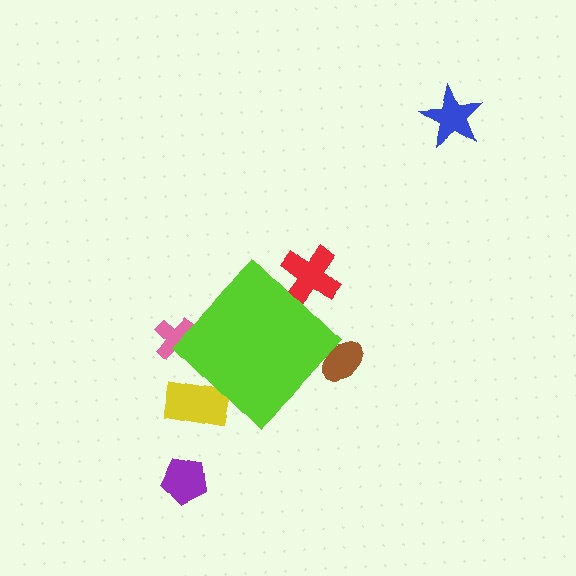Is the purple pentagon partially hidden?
No, the purple pentagon is fully visible.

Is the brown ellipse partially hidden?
Yes, the brown ellipse is partially hidden behind the lime diamond.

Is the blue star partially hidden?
No, the blue star is fully visible.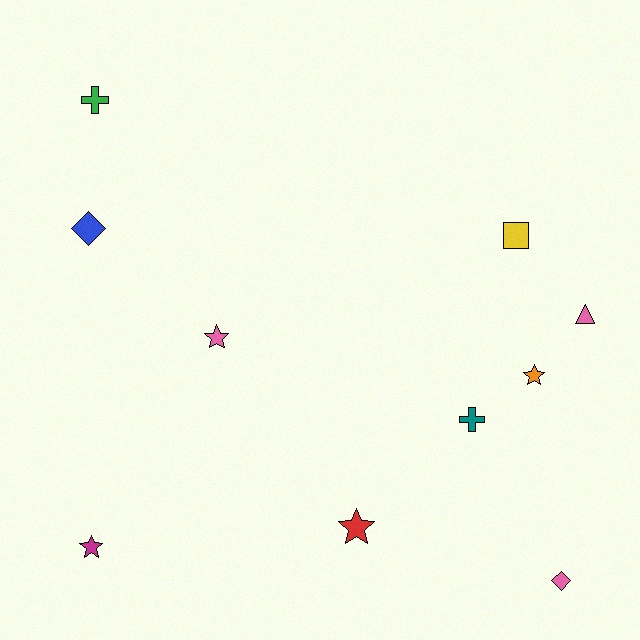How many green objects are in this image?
There is 1 green object.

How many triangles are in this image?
There is 1 triangle.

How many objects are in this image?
There are 10 objects.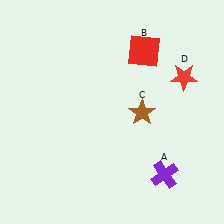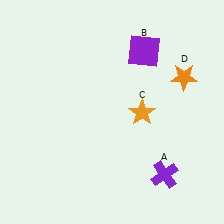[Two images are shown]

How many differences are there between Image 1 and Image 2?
There are 3 differences between the two images.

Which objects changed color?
B changed from red to purple. C changed from brown to orange. D changed from red to orange.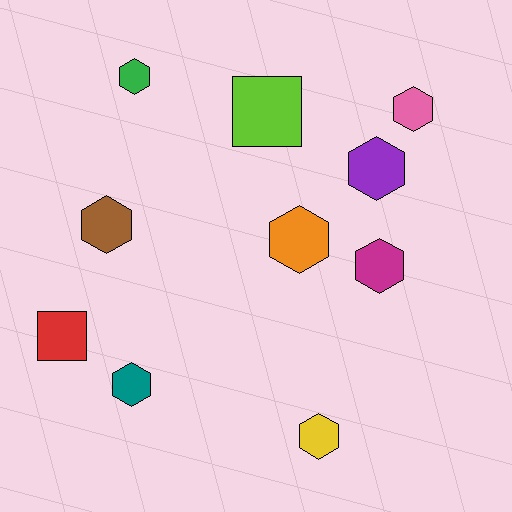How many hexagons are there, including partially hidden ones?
There are 8 hexagons.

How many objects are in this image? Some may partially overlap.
There are 10 objects.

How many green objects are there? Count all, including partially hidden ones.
There is 1 green object.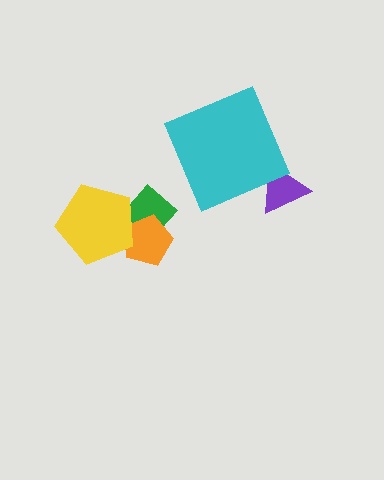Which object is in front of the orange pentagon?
The yellow pentagon is in front of the orange pentagon.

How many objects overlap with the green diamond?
2 objects overlap with the green diamond.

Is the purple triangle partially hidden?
Yes, it is partially covered by another shape.